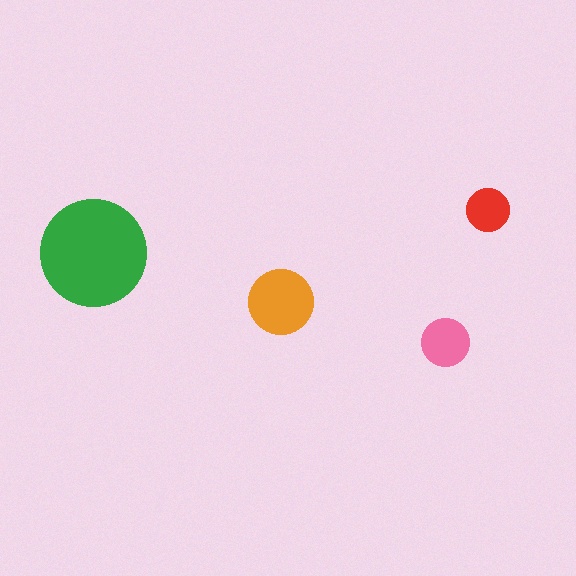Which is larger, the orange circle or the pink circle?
The orange one.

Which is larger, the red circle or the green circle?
The green one.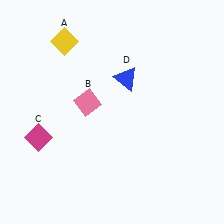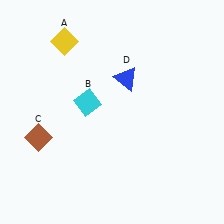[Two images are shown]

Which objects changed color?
B changed from pink to cyan. C changed from magenta to brown.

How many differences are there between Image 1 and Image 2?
There are 2 differences between the two images.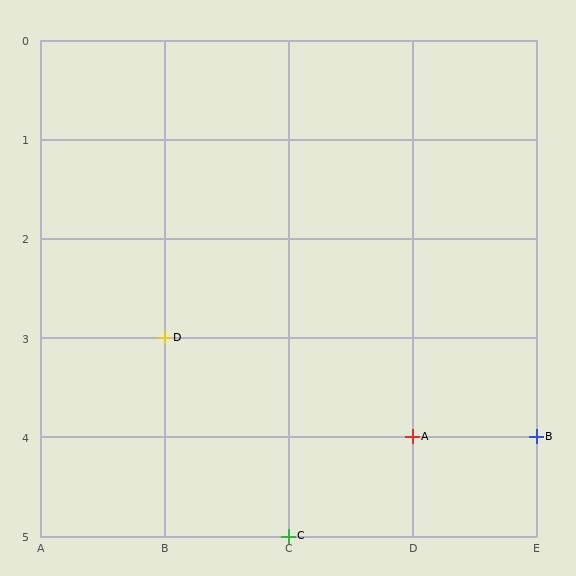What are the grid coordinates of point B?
Point B is at grid coordinates (E, 4).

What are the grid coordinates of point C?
Point C is at grid coordinates (C, 5).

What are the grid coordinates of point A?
Point A is at grid coordinates (D, 4).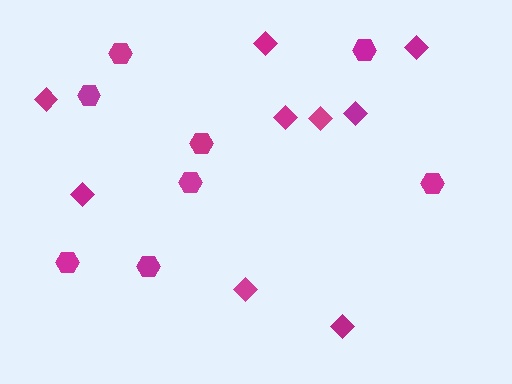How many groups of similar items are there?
There are 2 groups: one group of diamonds (9) and one group of hexagons (8).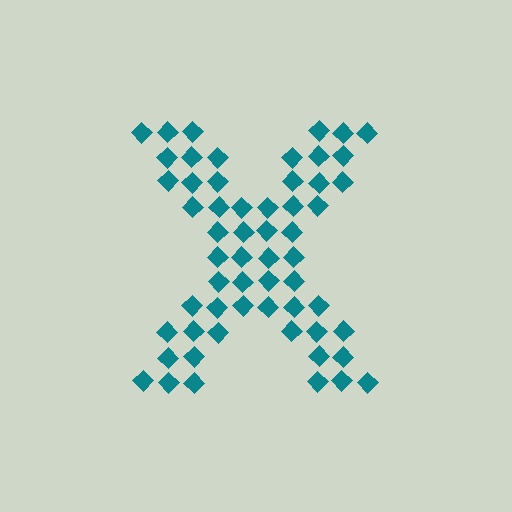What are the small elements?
The small elements are diamonds.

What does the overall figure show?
The overall figure shows the letter X.